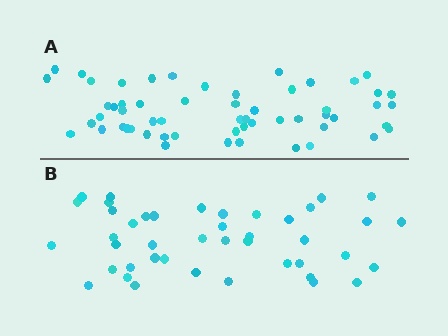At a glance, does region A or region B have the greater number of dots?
Region A (the top region) has more dots.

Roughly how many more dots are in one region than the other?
Region A has approximately 15 more dots than region B.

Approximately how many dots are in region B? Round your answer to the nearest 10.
About 40 dots. (The exact count is 43, which rounds to 40.)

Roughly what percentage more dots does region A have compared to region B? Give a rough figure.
About 35% more.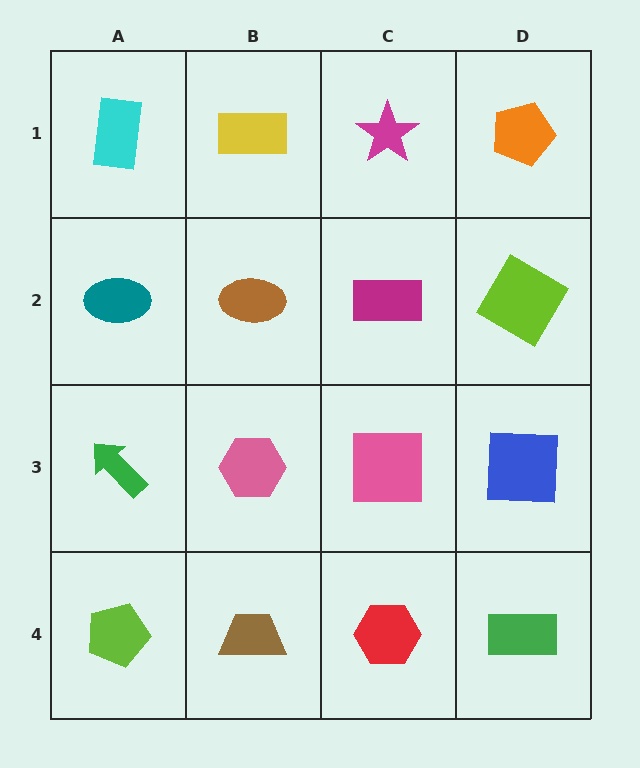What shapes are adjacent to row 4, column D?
A blue square (row 3, column D), a red hexagon (row 4, column C).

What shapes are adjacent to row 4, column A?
A green arrow (row 3, column A), a brown trapezoid (row 4, column B).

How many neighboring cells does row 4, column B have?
3.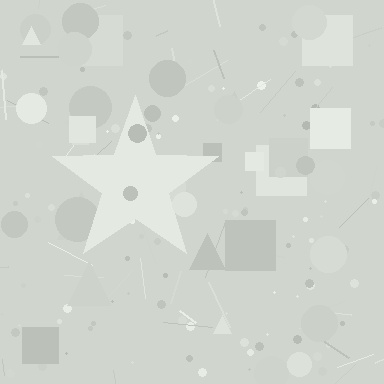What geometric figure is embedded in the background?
A star is embedded in the background.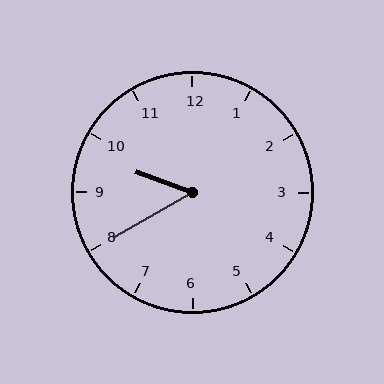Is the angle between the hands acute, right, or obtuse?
It is acute.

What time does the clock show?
9:40.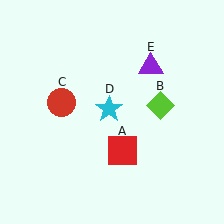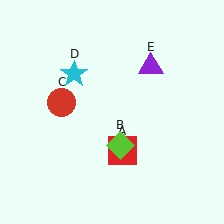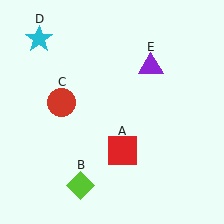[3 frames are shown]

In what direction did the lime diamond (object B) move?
The lime diamond (object B) moved down and to the left.